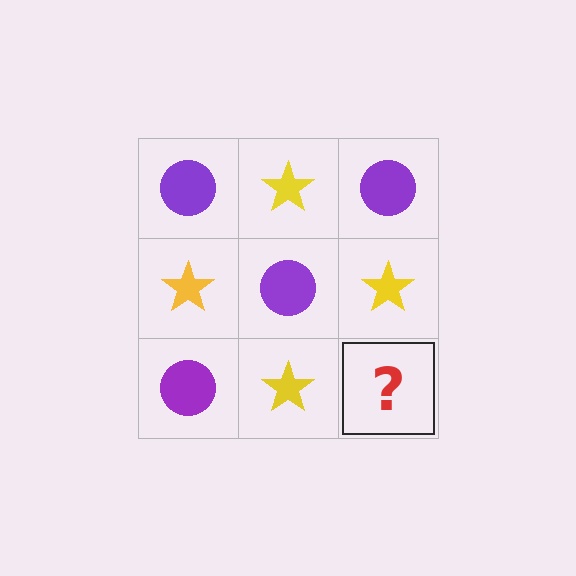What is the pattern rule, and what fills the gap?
The rule is that it alternates purple circle and yellow star in a checkerboard pattern. The gap should be filled with a purple circle.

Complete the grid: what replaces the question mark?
The question mark should be replaced with a purple circle.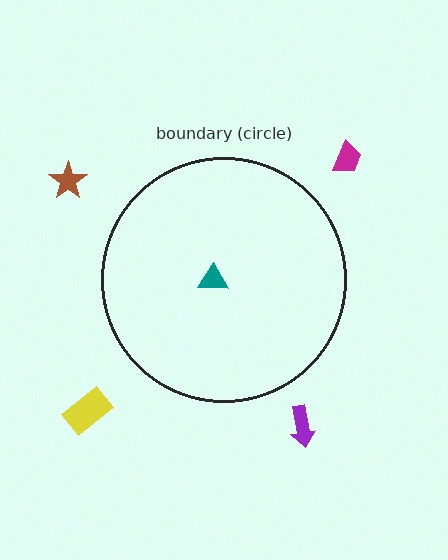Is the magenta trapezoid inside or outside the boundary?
Outside.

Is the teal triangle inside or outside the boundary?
Inside.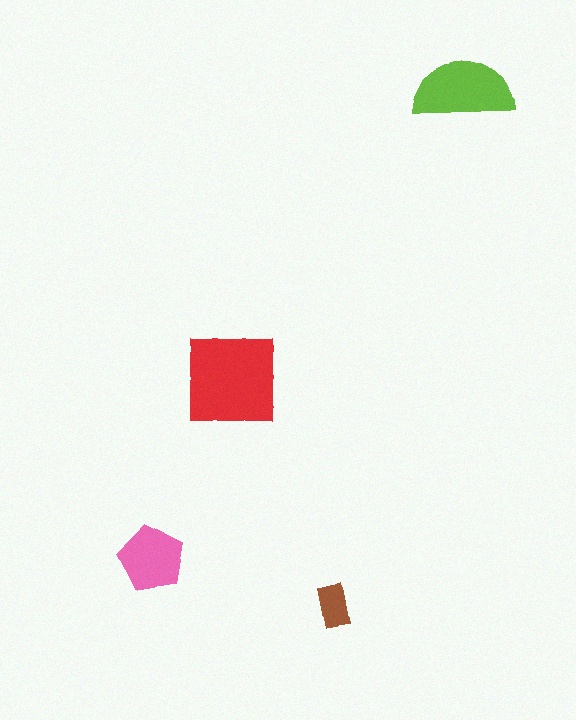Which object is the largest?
The red square.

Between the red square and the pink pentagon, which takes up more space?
The red square.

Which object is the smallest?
The brown rectangle.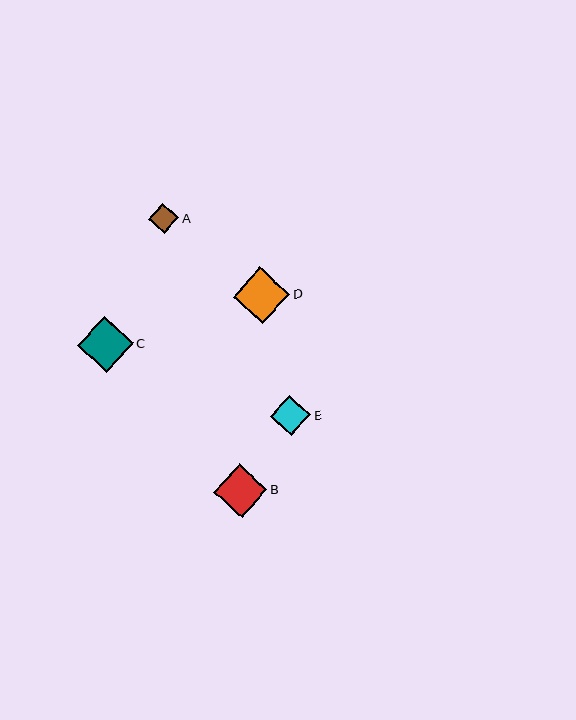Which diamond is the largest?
Diamond D is the largest with a size of approximately 56 pixels.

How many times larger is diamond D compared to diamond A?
Diamond D is approximately 1.9 times the size of diamond A.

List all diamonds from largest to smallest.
From largest to smallest: D, C, B, E, A.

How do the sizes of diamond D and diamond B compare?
Diamond D and diamond B are approximately the same size.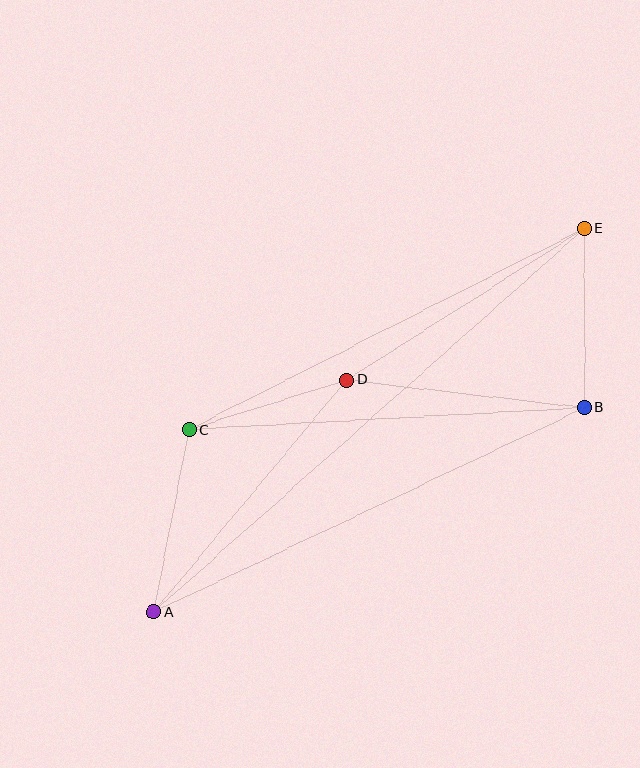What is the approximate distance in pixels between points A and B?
The distance between A and B is approximately 477 pixels.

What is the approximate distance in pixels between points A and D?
The distance between A and D is approximately 302 pixels.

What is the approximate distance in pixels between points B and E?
The distance between B and E is approximately 179 pixels.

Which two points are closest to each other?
Points C and D are closest to each other.